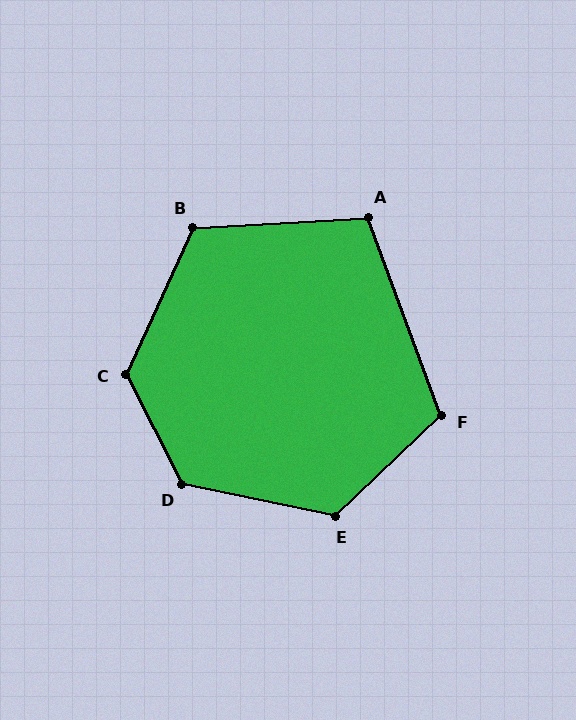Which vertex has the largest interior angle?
D, at approximately 129 degrees.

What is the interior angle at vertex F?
Approximately 113 degrees (obtuse).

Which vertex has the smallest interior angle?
A, at approximately 107 degrees.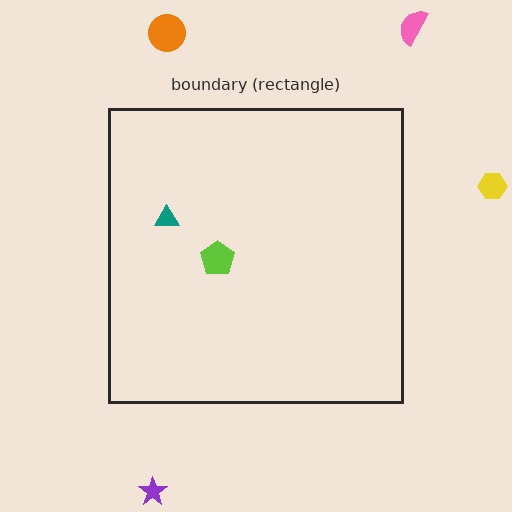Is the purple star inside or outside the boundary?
Outside.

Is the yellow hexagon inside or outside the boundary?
Outside.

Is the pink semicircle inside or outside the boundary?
Outside.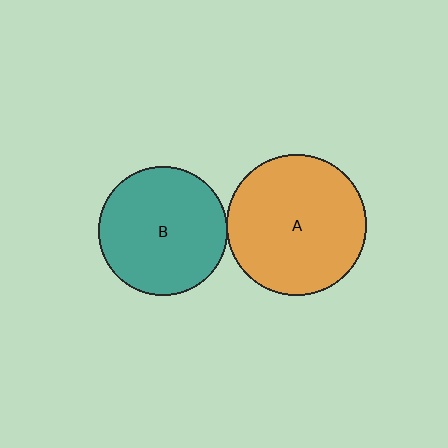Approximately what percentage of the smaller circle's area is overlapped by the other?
Approximately 5%.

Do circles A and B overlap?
Yes.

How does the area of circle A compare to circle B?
Approximately 1.2 times.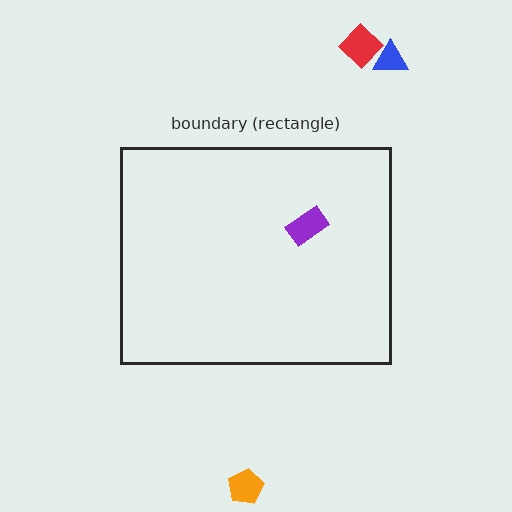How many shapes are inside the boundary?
1 inside, 3 outside.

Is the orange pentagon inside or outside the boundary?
Outside.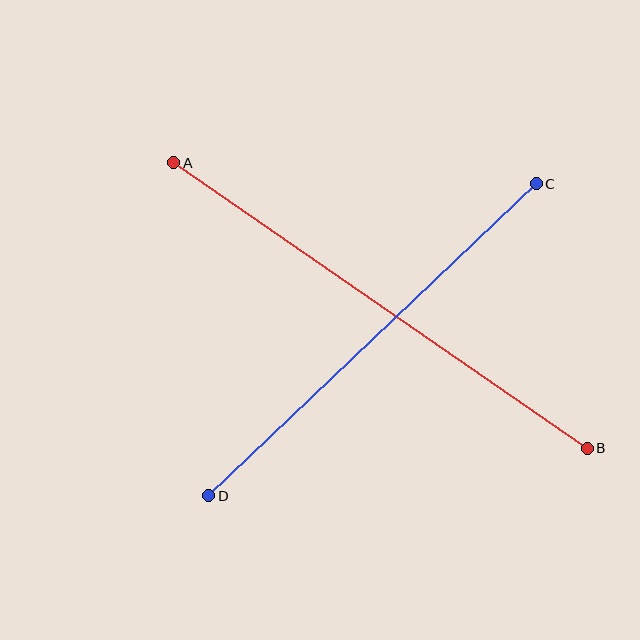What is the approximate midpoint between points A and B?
The midpoint is at approximately (381, 305) pixels.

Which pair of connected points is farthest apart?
Points A and B are farthest apart.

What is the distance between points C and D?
The distance is approximately 452 pixels.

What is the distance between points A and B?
The distance is approximately 502 pixels.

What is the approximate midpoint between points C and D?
The midpoint is at approximately (372, 340) pixels.